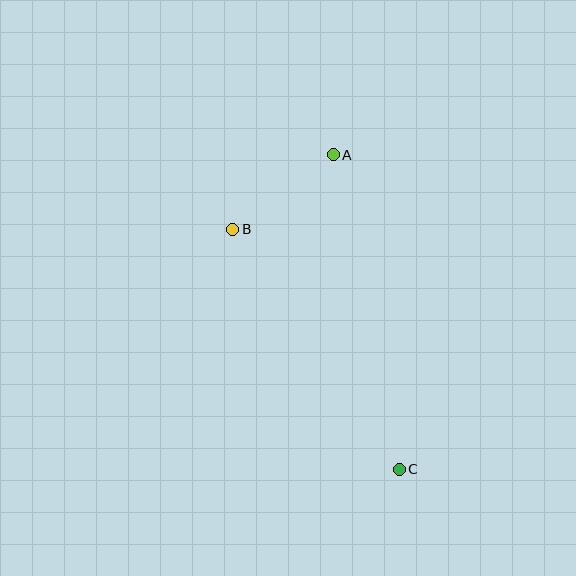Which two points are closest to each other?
Points A and B are closest to each other.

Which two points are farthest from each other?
Points A and C are farthest from each other.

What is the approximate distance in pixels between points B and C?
The distance between B and C is approximately 292 pixels.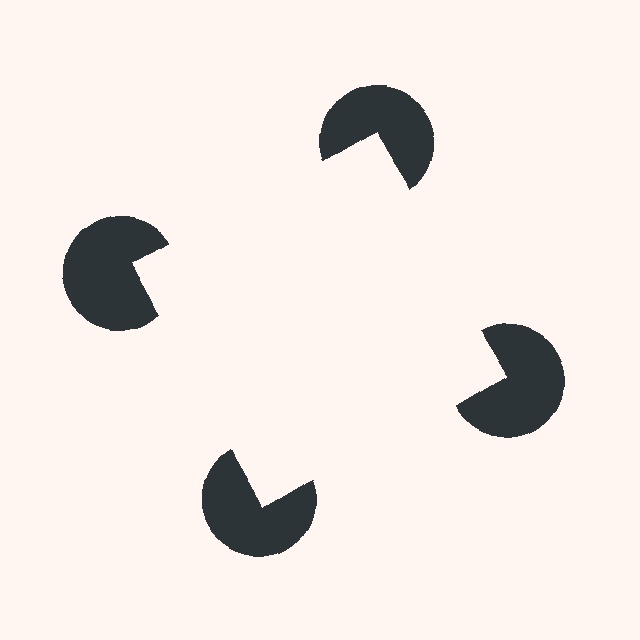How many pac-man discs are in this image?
There are 4 — one at each vertex of the illusory square.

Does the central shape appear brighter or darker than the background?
It typically appears slightly brighter than the background, even though no actual brightness change is drawn.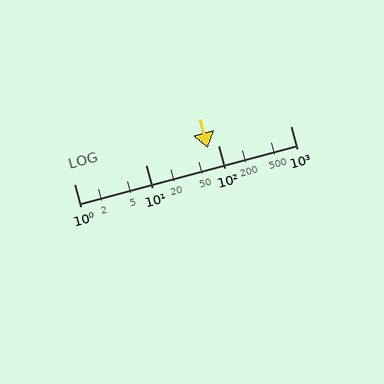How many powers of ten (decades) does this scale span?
The scale spans 3 decades, from 1 to 1000.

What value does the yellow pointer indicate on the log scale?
The pointer indicates approximately 72.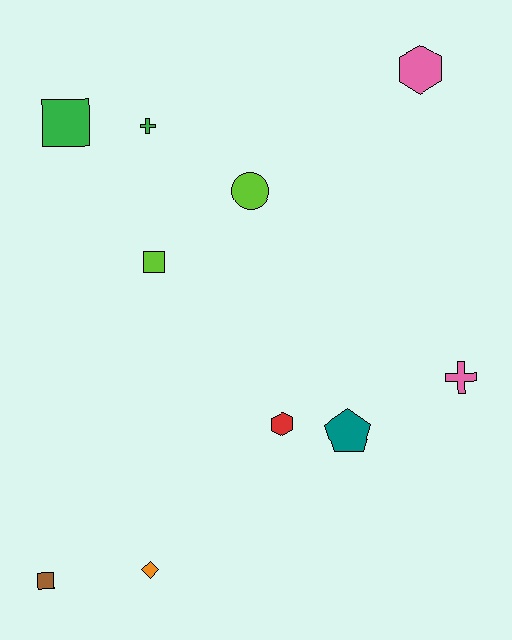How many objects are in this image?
There are 10 objects.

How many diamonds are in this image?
There is 1 diamond.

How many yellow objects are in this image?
There are no yellow objects.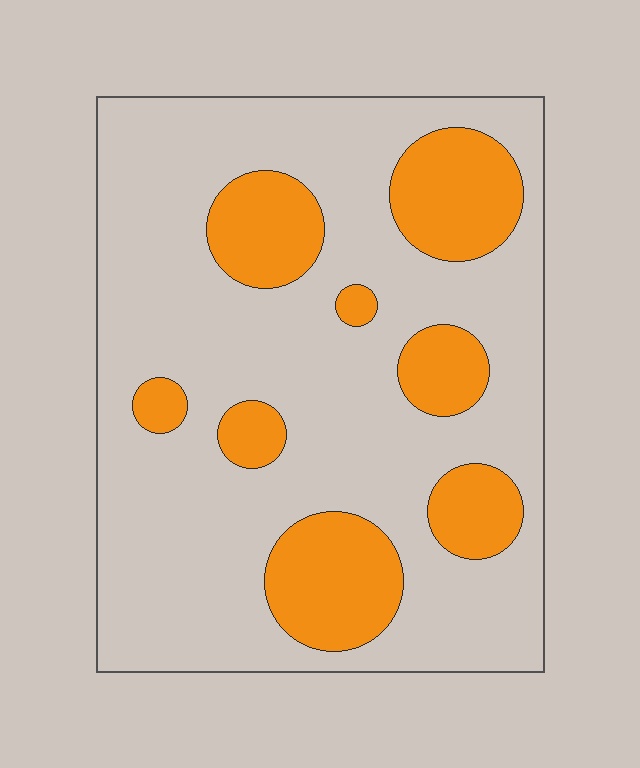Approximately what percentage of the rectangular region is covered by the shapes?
Approximately 25%.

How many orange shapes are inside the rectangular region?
8.